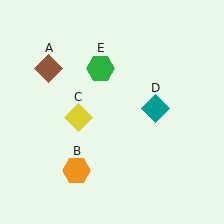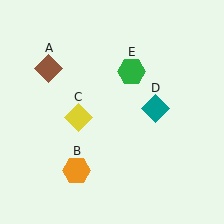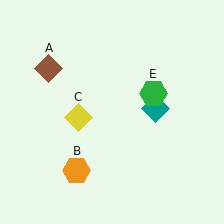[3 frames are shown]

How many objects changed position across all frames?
1 object changed position: green hexagon (object E).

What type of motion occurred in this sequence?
The green hexagon (object E) rotated clockwise around the center of the scene.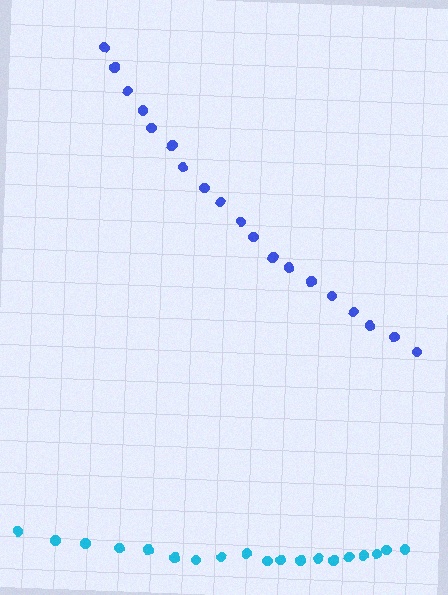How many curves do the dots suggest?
There are 2 distinct paths.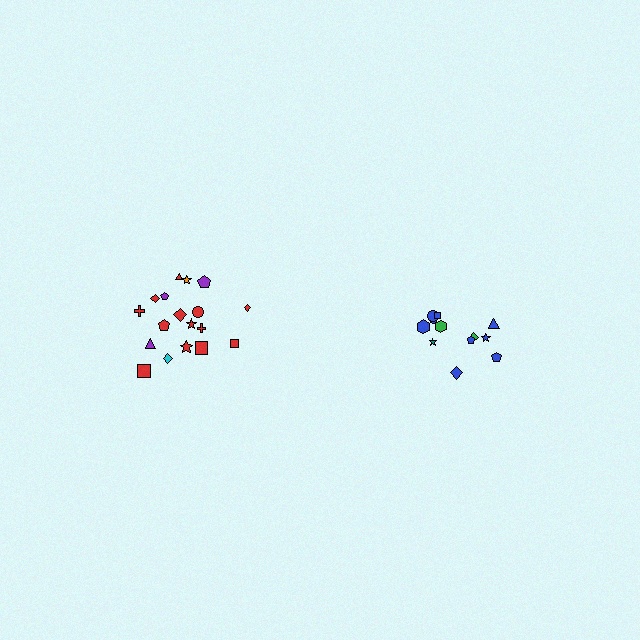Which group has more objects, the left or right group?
The left group.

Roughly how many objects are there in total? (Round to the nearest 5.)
Roughly 30 objects in total.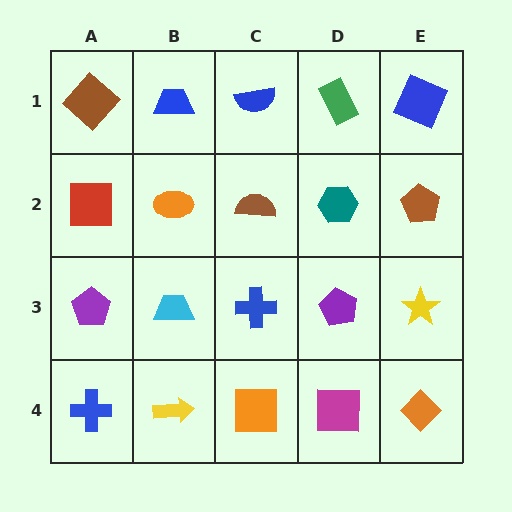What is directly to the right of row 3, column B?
A blue cross.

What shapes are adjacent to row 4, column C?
A blue cross (row 3, column C), a yellow arrow (row 4, column B), a magenta square (row 4, column D).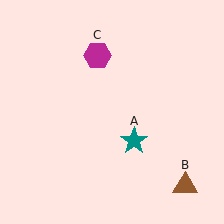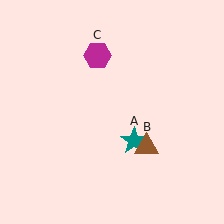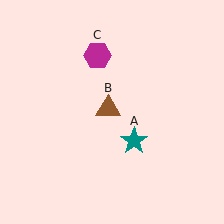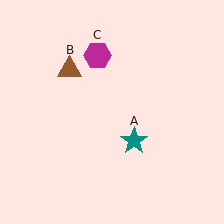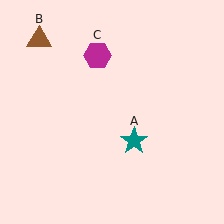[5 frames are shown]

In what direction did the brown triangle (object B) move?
The brown triangle (object B) moved up and to the left.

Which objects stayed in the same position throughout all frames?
Teal star (object A) and magenta hexagon (object C) remained stationary.